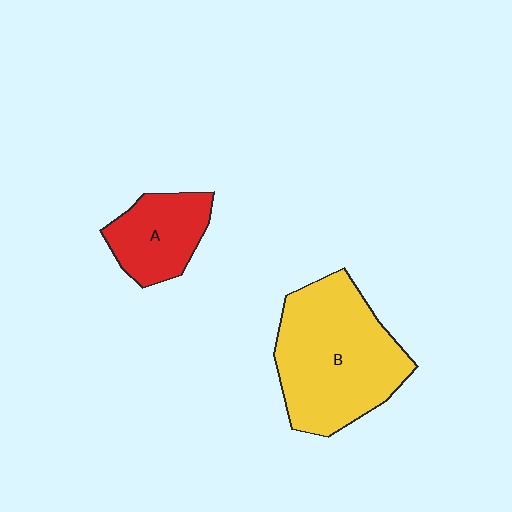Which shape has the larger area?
Shape B (yellow).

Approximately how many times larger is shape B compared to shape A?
Approximately 2.1 times.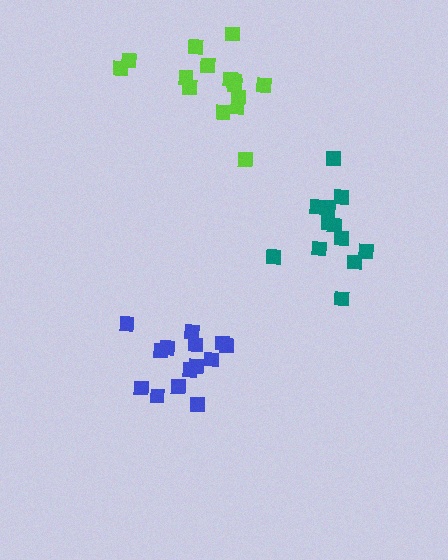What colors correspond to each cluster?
The clusters are colored: blue, teal, lime.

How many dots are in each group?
Group 1: 14 dots, Group 2: 12 dots, Group 3: 15 dots (41 total).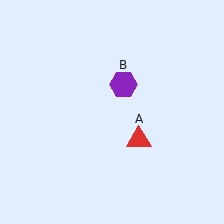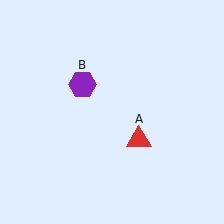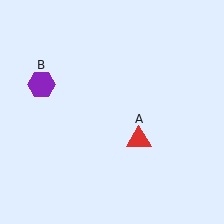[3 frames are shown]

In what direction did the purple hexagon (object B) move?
The purple hexagon (object B) moved left.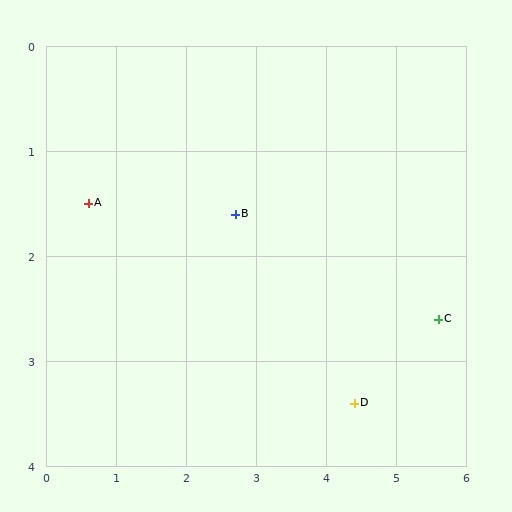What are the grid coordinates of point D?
Point D is at approximately (4.4, 3.4).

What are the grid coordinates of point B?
Point B is at approximately (2.7, 1.6).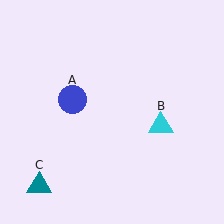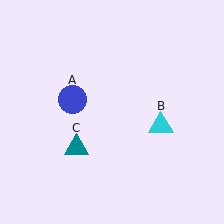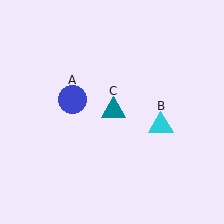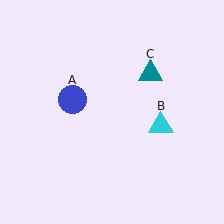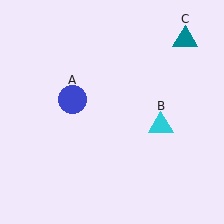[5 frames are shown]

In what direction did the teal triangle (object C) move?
The teal triangle (object C) moved up and to the right.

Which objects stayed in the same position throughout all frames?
Blue circle (object A) and cyan triangle (object B) remained stationary.